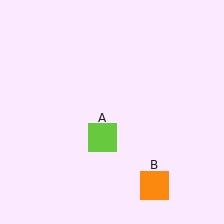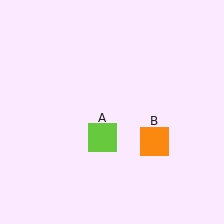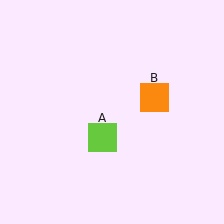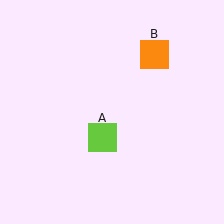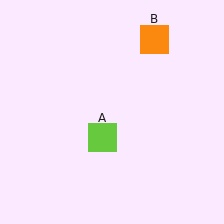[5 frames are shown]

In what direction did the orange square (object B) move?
The orange square (object B) moved up.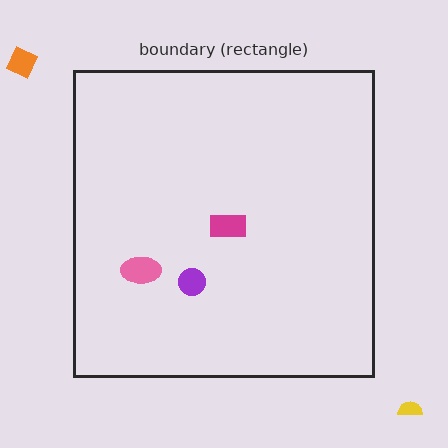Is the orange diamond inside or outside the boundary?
Outside.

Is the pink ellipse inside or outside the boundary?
Inside.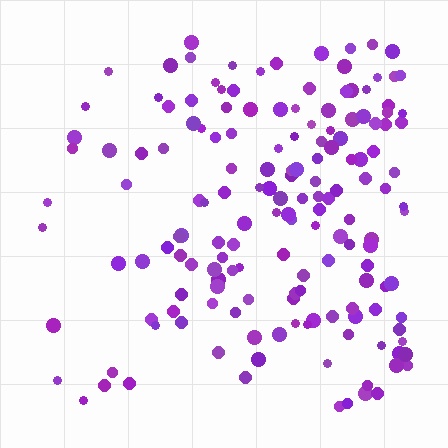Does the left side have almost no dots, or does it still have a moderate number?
Still a moderate number, just noticeably fewer than the right.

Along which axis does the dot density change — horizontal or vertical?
Horizontal.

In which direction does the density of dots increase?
From left to right, with the right side densest.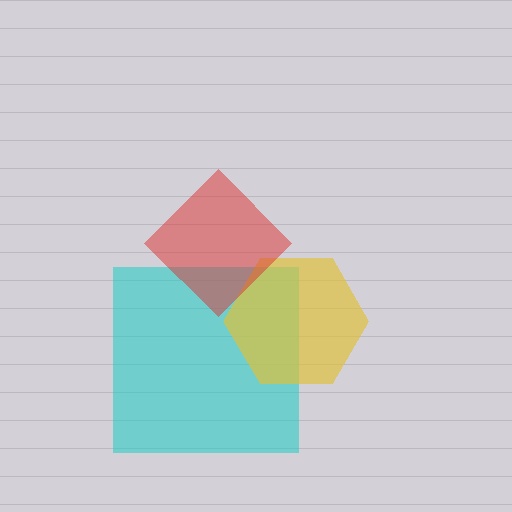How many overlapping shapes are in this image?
There are 3 overlapping shapes in the image.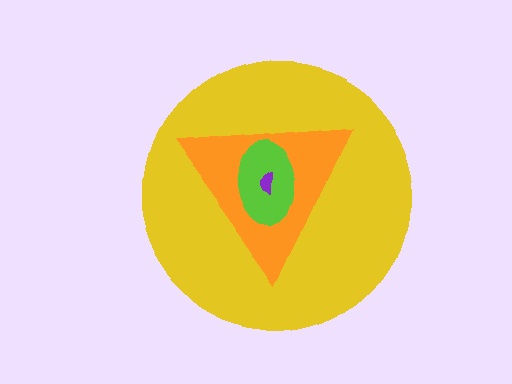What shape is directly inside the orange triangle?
The lime ellipse.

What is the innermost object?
The purple semicircle.